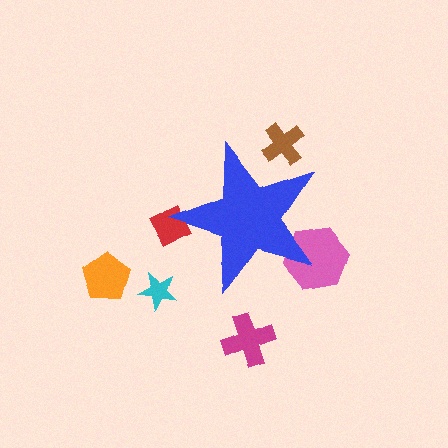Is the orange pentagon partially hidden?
No, the orange pentagon is fully visible.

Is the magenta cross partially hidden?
No, the magenta cross is fully visible.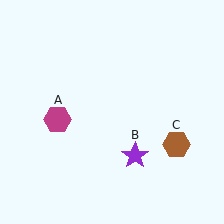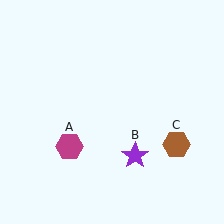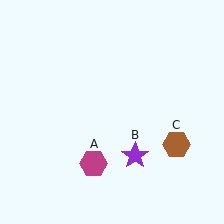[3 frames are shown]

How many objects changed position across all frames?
1 object changed position: magenta hexagon (object A).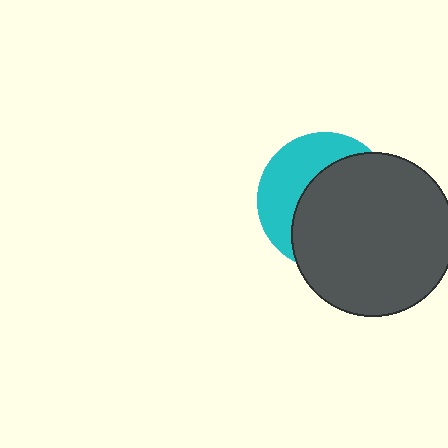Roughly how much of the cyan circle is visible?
A small part of it is visible (roughly 38%).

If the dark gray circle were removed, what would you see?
You would see the complete cyan circle.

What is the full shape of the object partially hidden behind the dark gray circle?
The partially hidden object is a cyan circle.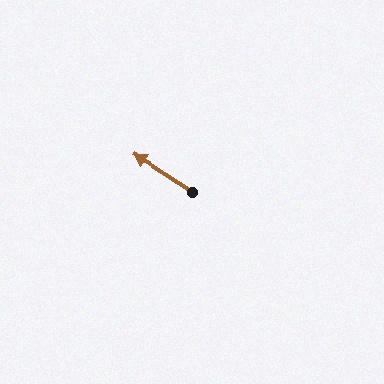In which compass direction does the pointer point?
Northwest.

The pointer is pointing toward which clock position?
Roughly 10 o'clock.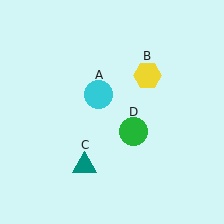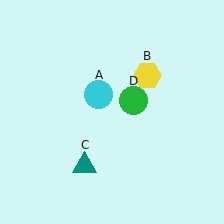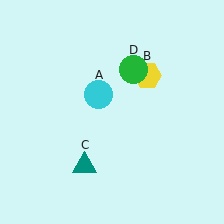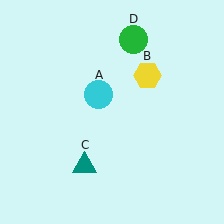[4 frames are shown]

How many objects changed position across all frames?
1 object changed position: green circle (object D).